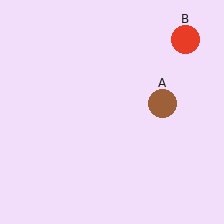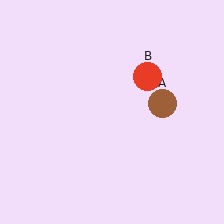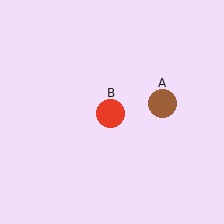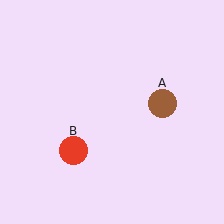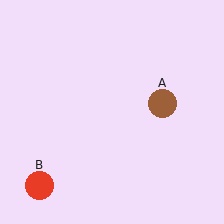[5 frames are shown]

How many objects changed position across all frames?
1 object changed position: red circle (object B).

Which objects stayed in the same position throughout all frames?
Brown circle (object A) remained stationary.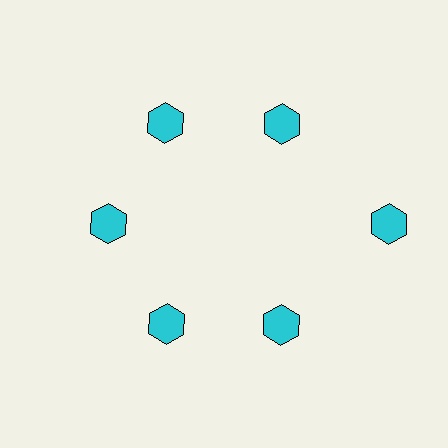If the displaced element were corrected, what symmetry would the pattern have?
It would have 6-fold rotational symmetry — the pattern would map onto itself every 60 degrees.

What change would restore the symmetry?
The symmetry would be restored by moving it inward, back onto the ring so that all 6 hexagons sit at equal angles and equal distance from the center.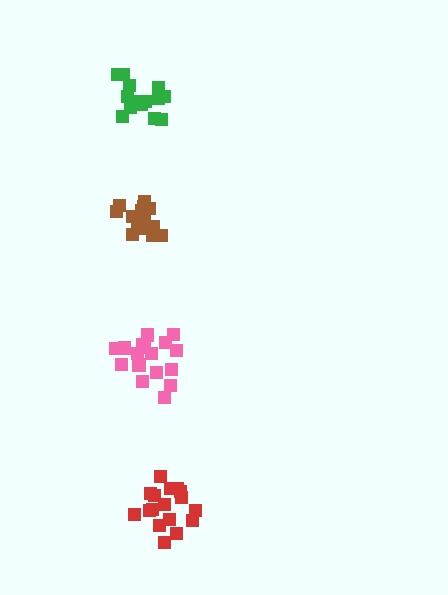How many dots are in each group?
Group 1: 18 dots, Group 2: 14 dots, Group 3: 17 dots, Group 4: 14 dots (63 total).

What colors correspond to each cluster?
The clusters are colored: pink, green, red, brown.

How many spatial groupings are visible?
There are 4 spatial groupings.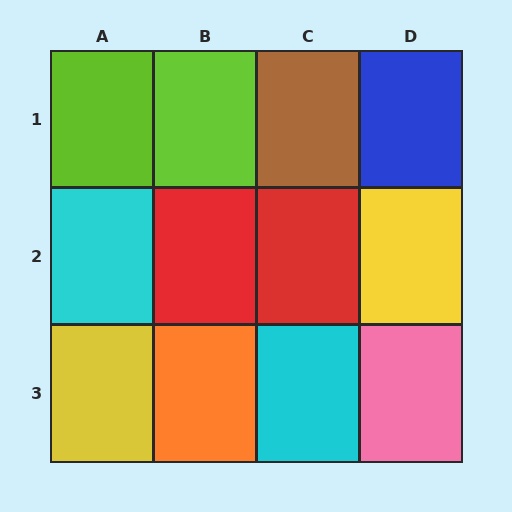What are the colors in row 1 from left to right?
Lime, lime, brown, blue.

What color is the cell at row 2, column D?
Yellow.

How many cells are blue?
1 cell is blue.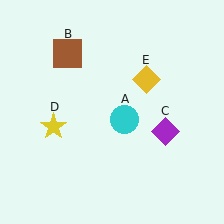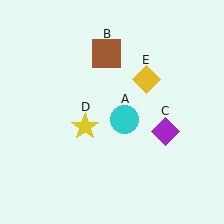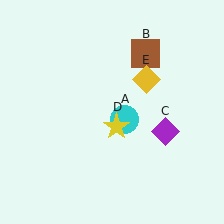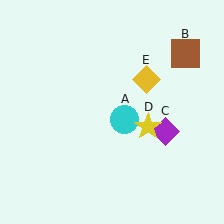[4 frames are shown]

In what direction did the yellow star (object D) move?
The yellow star (object D) moved right.